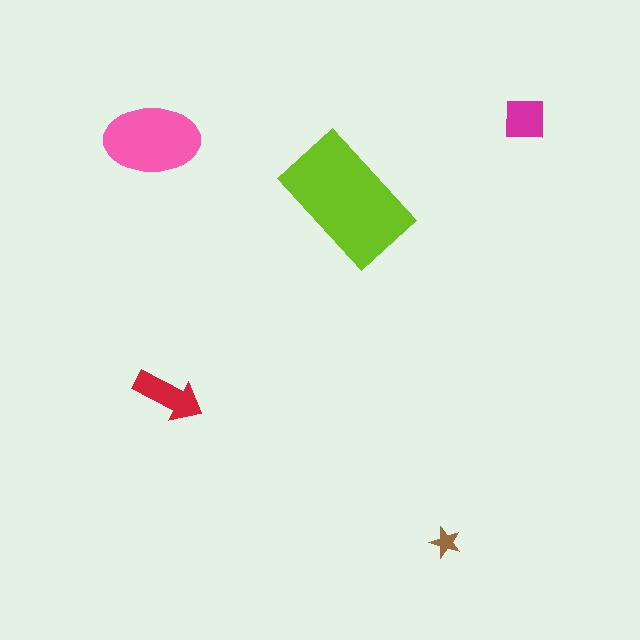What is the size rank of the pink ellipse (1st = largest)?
2nd.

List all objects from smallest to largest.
The brown star, the magenta square, the red arrow, the pink ellipse, the lime rectangle.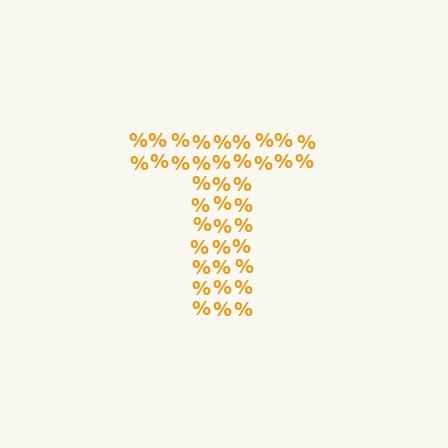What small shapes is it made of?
It is made of small percent signs.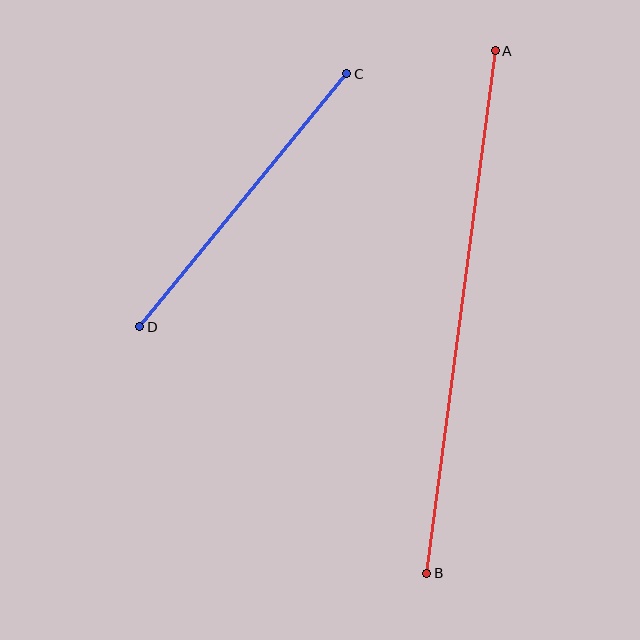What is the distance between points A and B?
The distance is approximately 527 pixels.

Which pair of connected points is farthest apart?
Points A and B are farthest apart.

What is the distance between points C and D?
The distance is approximately 327 pixels.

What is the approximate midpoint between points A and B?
The midpoint is at approximately (461, 312) pixels.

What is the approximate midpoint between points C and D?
The midpoint is at approximately (243, 200) pixels.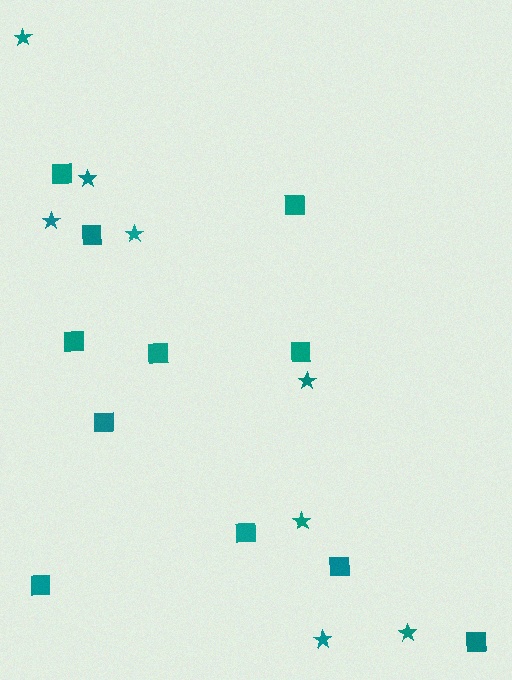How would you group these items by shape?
There are 2 groups: one group of squares (11) and one group of stars (8).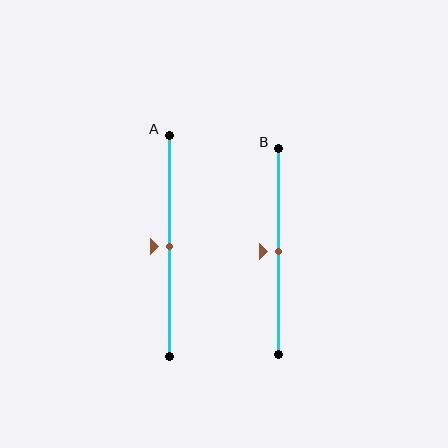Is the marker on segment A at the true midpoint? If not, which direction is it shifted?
Yes, the marker on segment A is at the true midpoint.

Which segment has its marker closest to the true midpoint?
Segment A has its marker closest to the true midpoint.